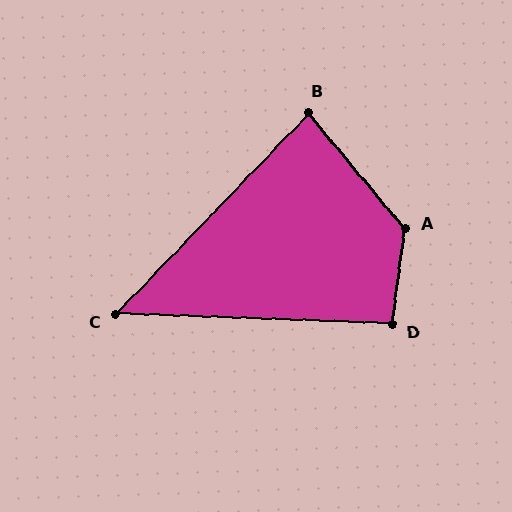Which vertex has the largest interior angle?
A, at approximately 132 degrees.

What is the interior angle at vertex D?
Approximately 96 degrees (obtuse).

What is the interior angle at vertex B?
Approximately 84 degrees (acute).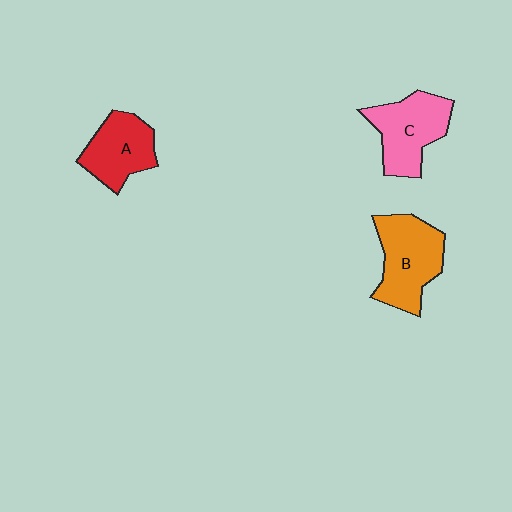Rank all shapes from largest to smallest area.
From largest to smallest: B (orange), C (pink), A (red).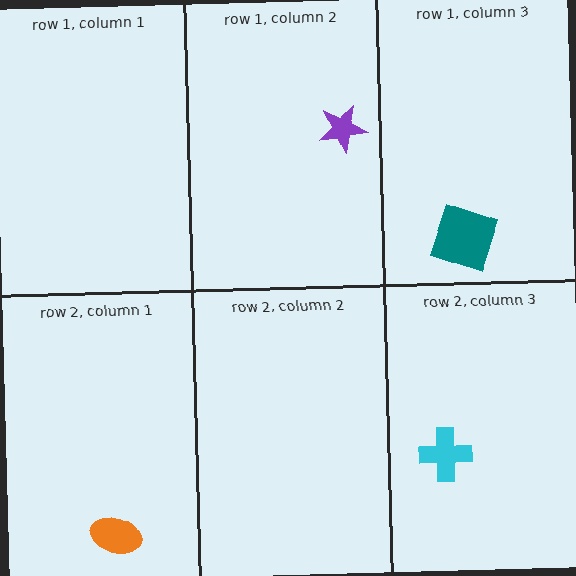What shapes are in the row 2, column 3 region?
The cyan cross.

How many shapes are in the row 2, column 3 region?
1.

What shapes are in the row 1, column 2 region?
The purple star.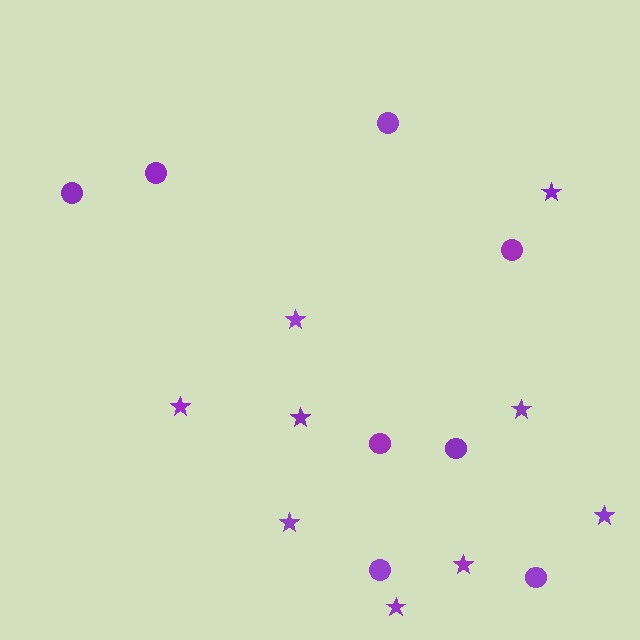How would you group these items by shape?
There are 2 groups: one group of stars (9) and one group of circles (8).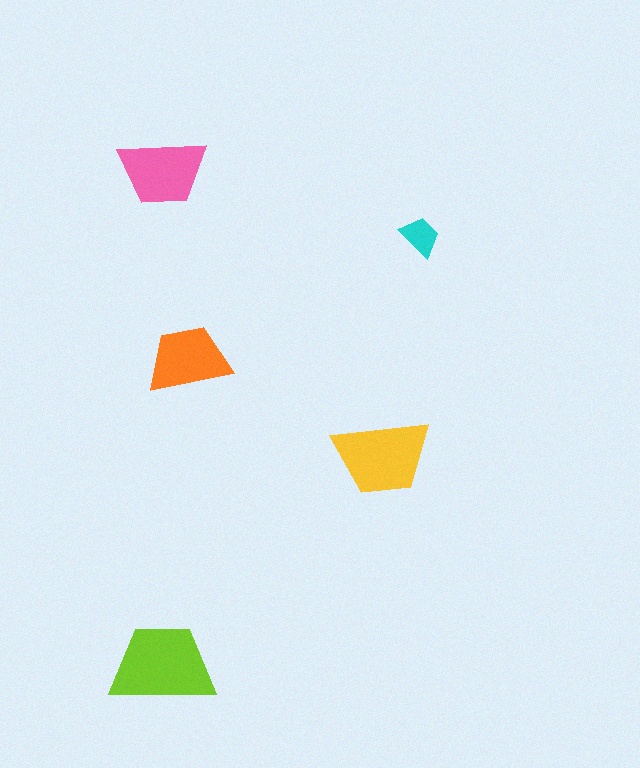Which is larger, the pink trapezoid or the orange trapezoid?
The pink one.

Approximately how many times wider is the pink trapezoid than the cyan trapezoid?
About 2 times wider.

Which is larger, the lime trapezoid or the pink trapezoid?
The lime one.